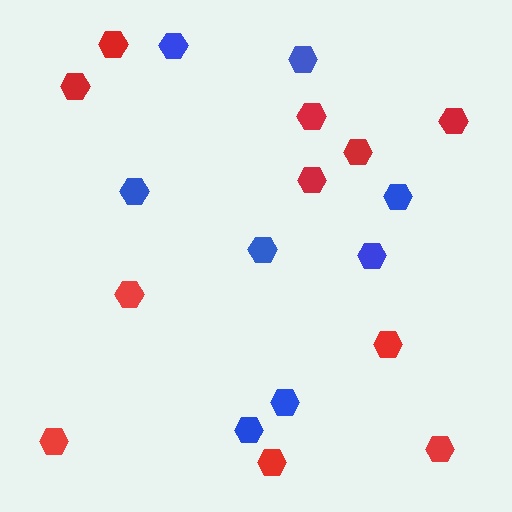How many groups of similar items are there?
There are 2 groups: one group of red hexagons (11) and one group of blue hexagons (8).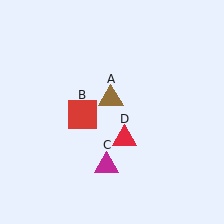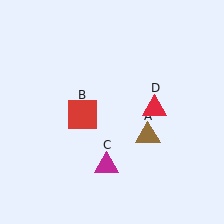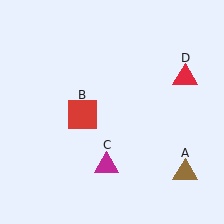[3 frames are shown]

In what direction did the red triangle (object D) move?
The red triangle (object D) moved up and to the right.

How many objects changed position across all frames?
2 objects changed position: brown triangle (object A), red triangle (object D).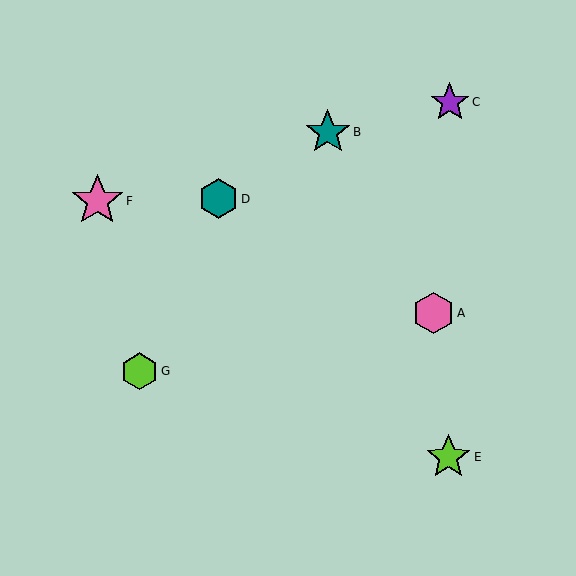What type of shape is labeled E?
Shape E is a lime star.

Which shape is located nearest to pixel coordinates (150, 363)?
The lime hexagon (labeled G) at (140, 371) is nearest to that location.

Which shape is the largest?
The pink star (labeled F) is the largest.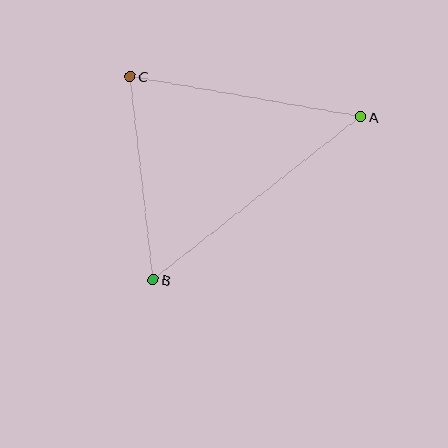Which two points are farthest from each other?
Points A and B are farthest from each other.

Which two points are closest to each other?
Points B and C are closest to each other.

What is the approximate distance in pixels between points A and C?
The distance between A and C is approximately 234 pixels.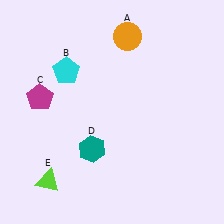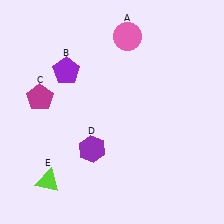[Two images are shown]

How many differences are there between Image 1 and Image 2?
There are 3 differences between the two images.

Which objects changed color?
A changed from orange to pink. B changed from cyan to purple. D changed from teal to purple.